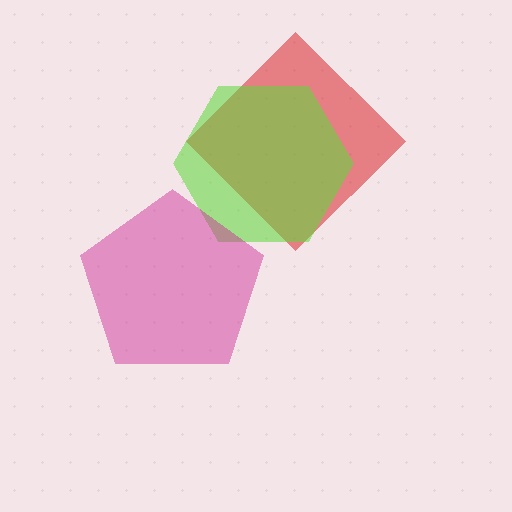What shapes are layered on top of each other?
The layered shapes are: a red diamond, a lime hexagon, a magenta pentagon.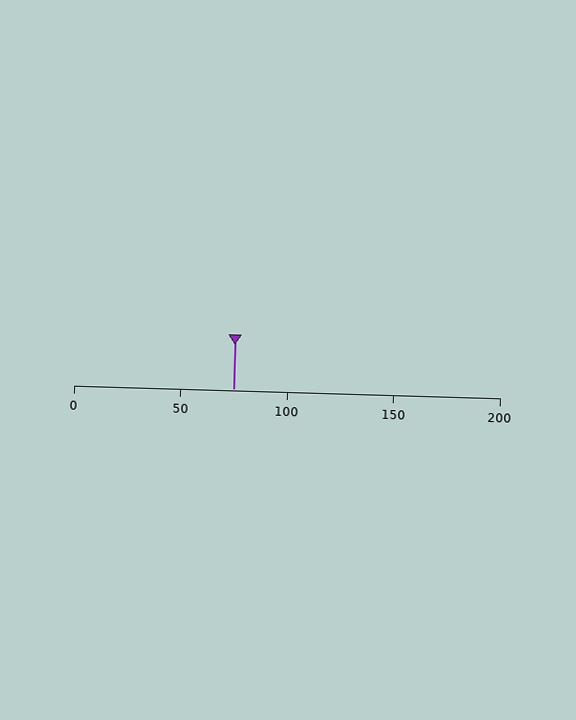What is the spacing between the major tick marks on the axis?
The major ticks are spaced 50 apart.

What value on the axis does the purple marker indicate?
The marker indicates approximately 75.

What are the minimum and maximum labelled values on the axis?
The axis runs from 0 to 200.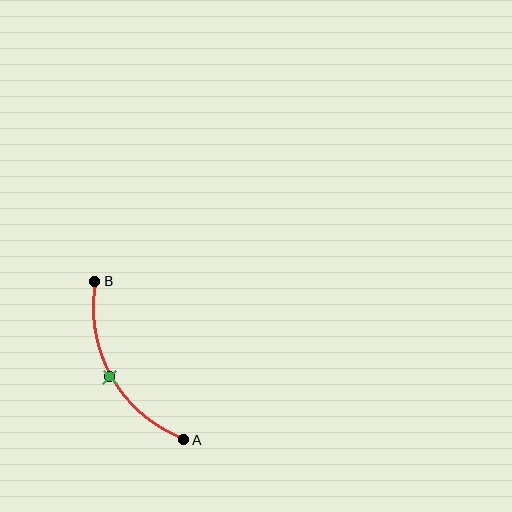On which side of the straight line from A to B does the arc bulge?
The arc bulges to the left of the straight line connecting A and B.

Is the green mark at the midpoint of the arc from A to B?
Yes. The green mark lies on the arc at equal arc-length from both A and B — it is the arc midpoint.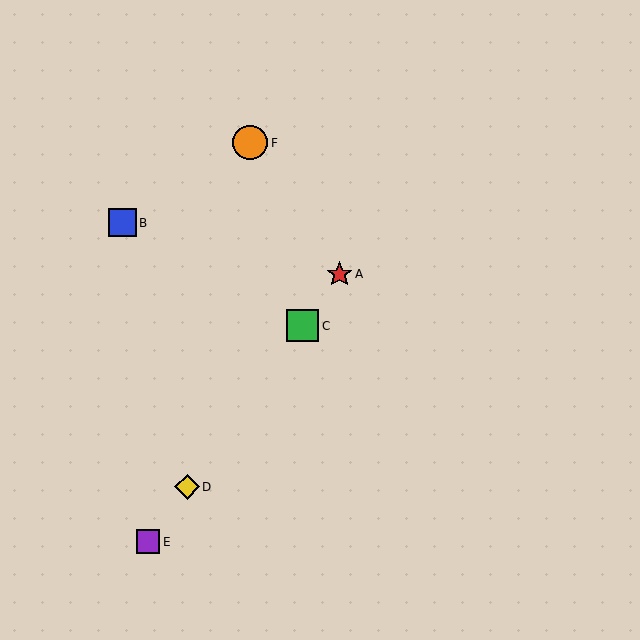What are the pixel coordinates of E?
Object E is at (148, 542).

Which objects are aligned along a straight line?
Objects A, C, D, E are aligned along a straight line.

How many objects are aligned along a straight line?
4 objects (A, C, D, E) are aligned along a straight line.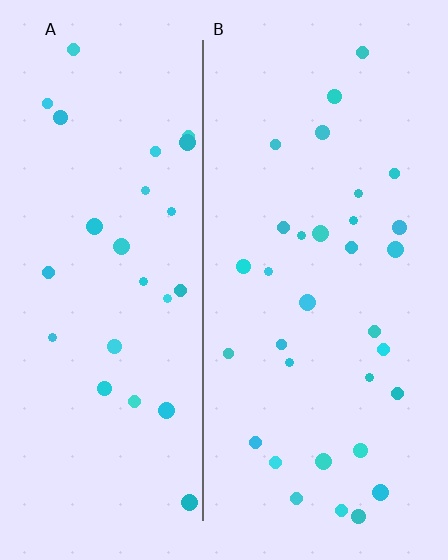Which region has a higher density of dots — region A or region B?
B (the right).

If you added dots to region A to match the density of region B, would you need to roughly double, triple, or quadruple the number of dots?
Approximately double.